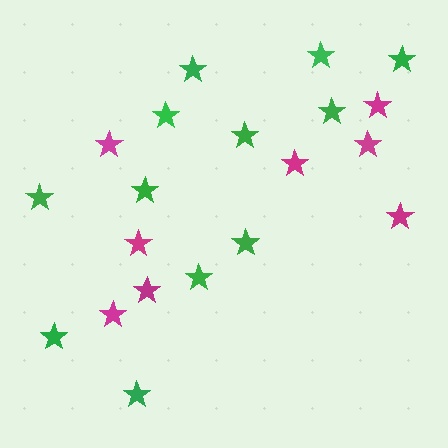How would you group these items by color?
There are 2 groups: one group of green stars (12) and one group of magenta stars (8).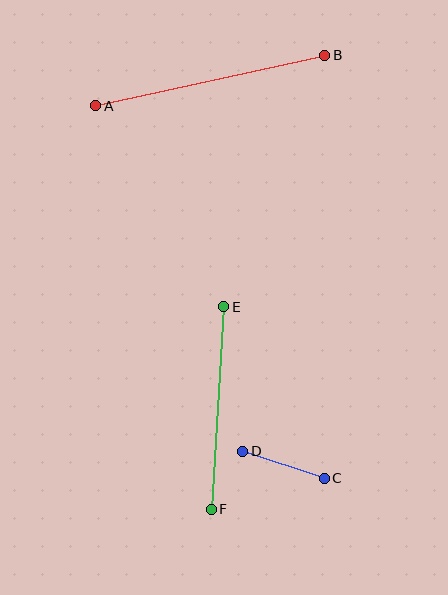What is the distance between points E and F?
The distance is approximately 203 pixels.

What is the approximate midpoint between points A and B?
The midpoint is at approximately (210, 81) pixels.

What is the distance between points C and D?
The distance is approximately 86 pixels.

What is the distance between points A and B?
The distance is approximately 234 pixels.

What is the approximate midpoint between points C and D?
The midpoint is at approximately (284, 465) pixels.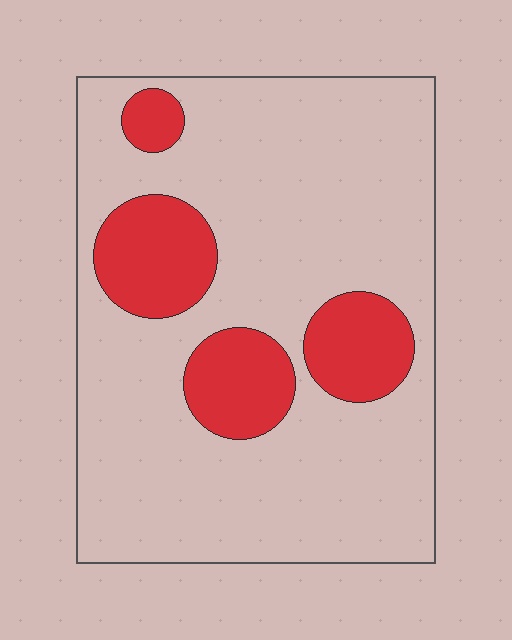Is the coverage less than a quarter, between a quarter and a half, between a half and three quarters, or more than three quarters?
Less than a quarter.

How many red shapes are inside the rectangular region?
4.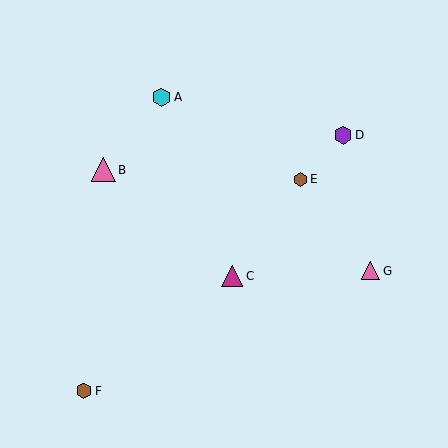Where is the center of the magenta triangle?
The center of the magenta triangle is at (232, 276).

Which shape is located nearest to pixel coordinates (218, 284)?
The magenta triangle (labeled C) at (232, 276) is nearest to that location.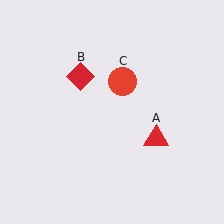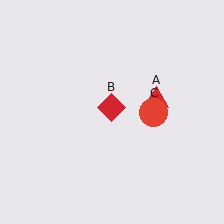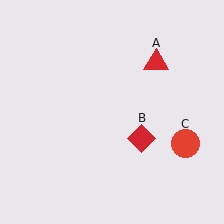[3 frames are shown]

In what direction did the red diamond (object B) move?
The red diamond (object B) moved down and to the right.